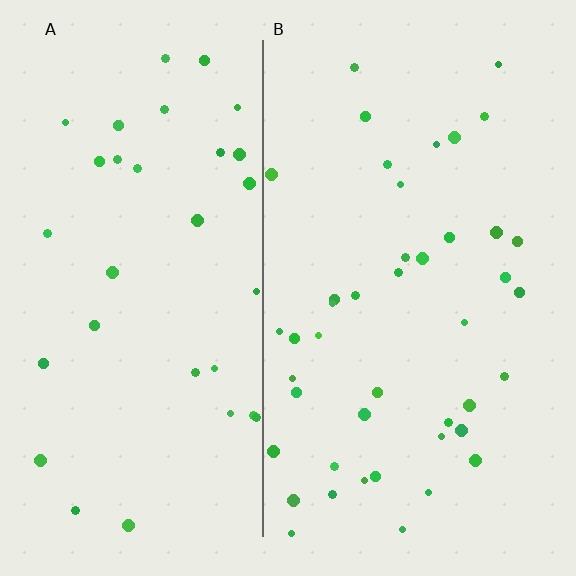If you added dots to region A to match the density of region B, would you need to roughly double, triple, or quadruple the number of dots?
Approximately double.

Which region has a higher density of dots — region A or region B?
B (the right).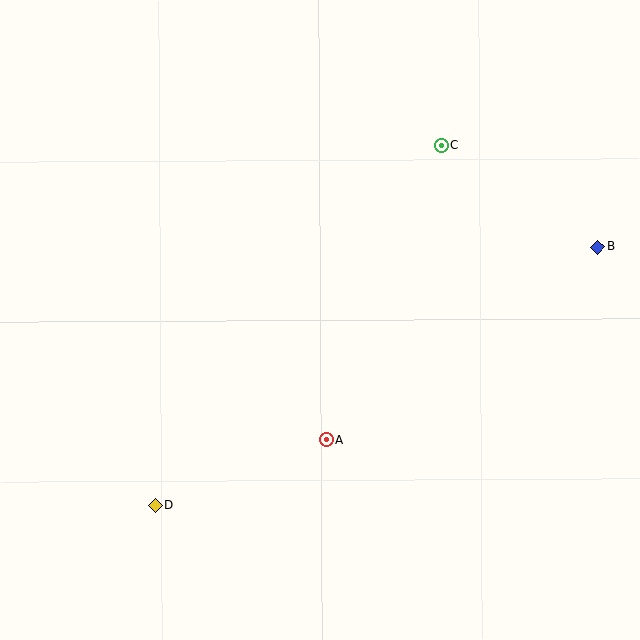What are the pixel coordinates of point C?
Point C is at (441, 146).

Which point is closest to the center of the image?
Point A at (326, 440) is closest to the center.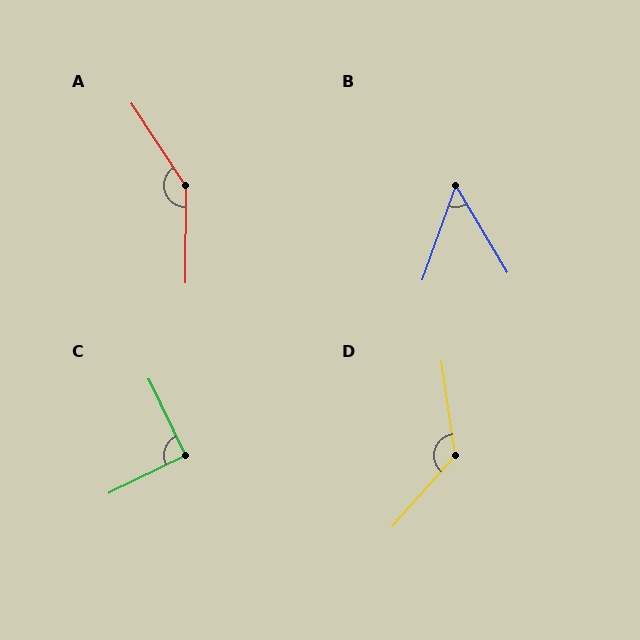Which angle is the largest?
A, at approximately 147 degrees.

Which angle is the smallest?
B, at approximately 50 degrees.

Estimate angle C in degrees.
Approximately 90 degrees.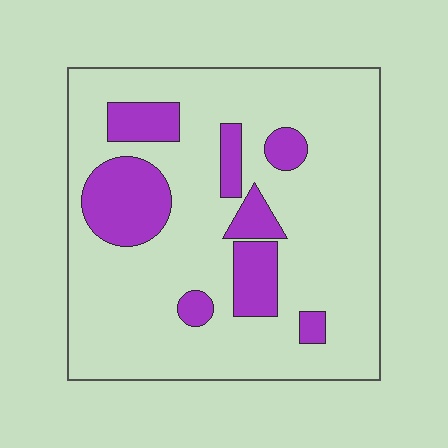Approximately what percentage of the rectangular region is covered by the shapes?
Approximately 20%.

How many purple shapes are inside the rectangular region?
8.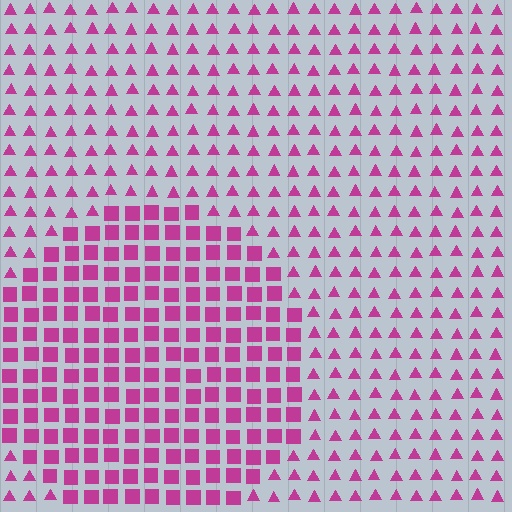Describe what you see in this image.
The image is filled with small magenta elements arranged in a uniform grid. A circle-shaped region contains squares, while the surrounding area contains triangles. The boundary is defined purely by the change in element shape.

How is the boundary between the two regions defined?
The boundary is defined by a change in element shape: squares inside vs. triangles outside. All elements share the same color and spacing.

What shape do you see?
I see a circle.